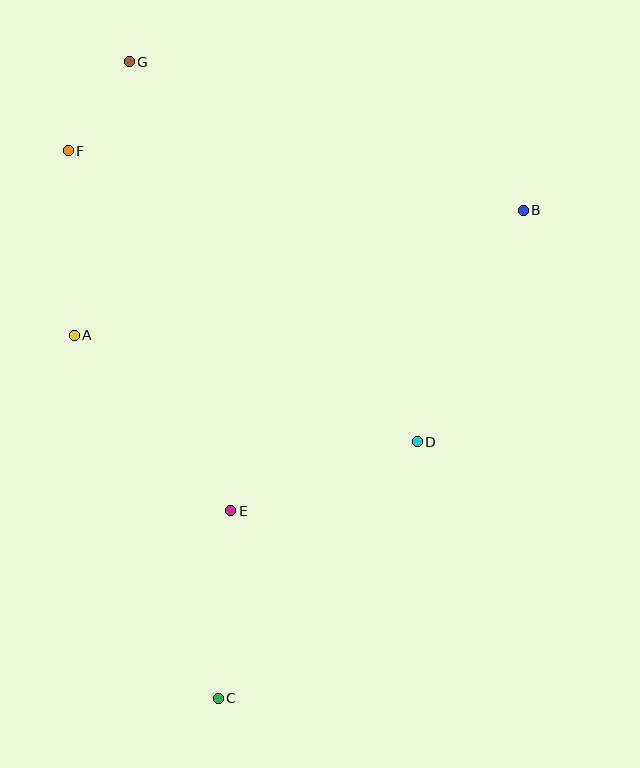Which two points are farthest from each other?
Points C and G are farthest from each other.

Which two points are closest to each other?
Points F and G are closest to each other.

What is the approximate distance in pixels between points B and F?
The distance between B and F is approximately 459 pixels.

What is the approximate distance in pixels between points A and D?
The distance between A and D is approximately 359 pixels.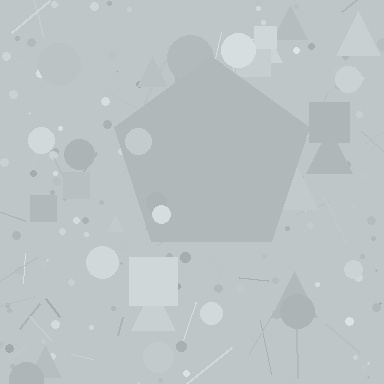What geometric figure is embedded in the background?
A pentagon is embedded in the background.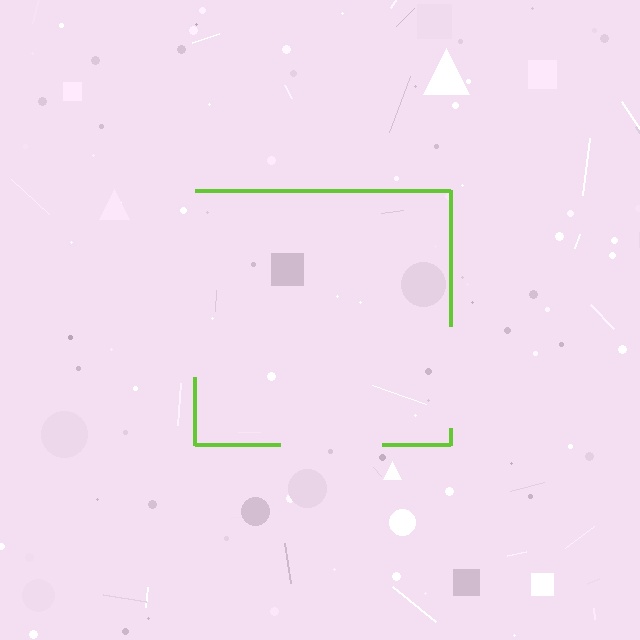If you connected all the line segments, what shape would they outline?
They would outline a square.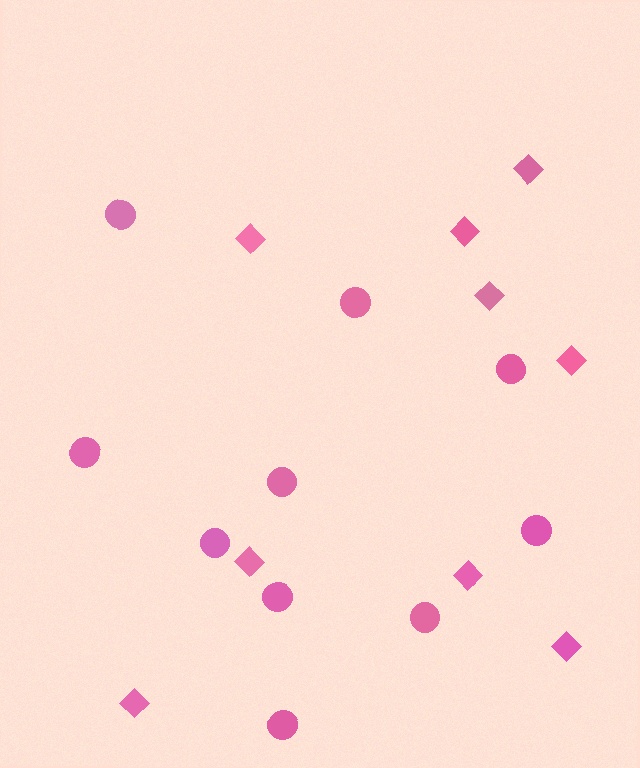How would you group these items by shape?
There are 2 groups: one group of circles (10) and one group of diamonds (9).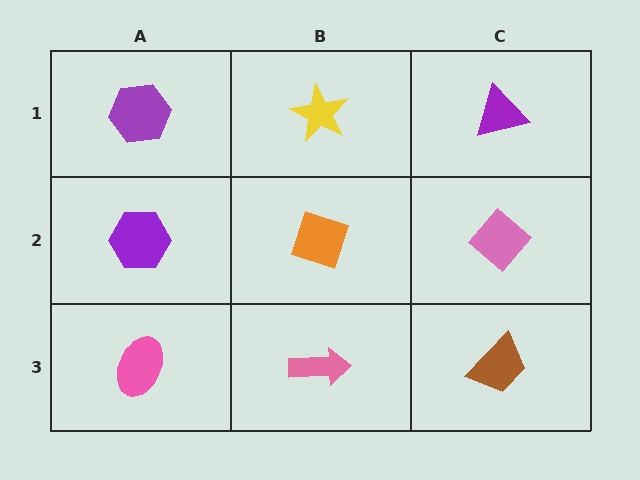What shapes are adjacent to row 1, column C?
A pink diamond (row 2, column C), a yellow star (row 1, column B).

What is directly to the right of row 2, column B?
A pink diamond.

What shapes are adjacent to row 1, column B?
An orange diamond (row 2, column B), a purple hexagon (row 1, column A), a purple triangle (row 1, column C).